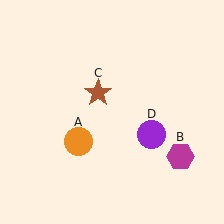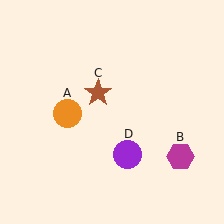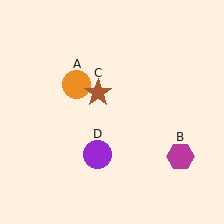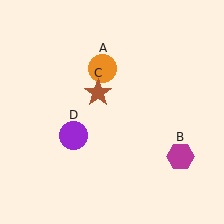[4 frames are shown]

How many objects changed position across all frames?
2 objects changed position: orange circle (object A), purple circle (object D).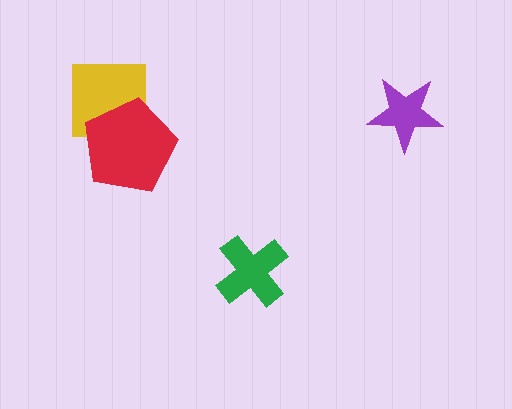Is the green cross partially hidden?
No, no other shape covers it.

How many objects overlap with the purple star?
0 objects overlap with the purple star.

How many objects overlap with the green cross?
0 objects overlap with the green cross.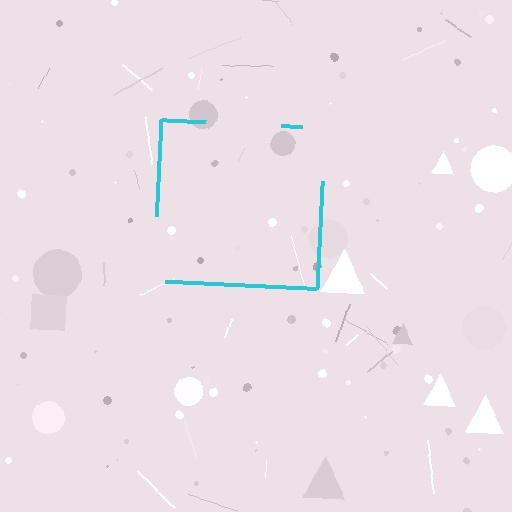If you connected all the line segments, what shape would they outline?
They would outline a square.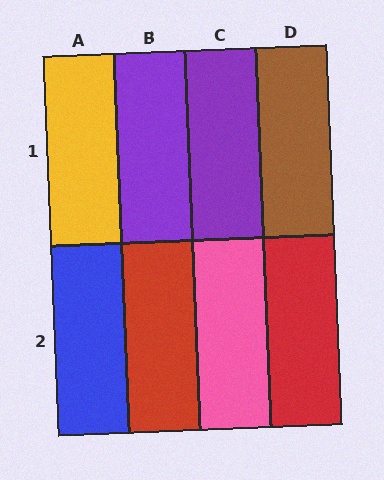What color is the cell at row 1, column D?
Brown.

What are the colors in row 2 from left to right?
Blue, red, pink, red.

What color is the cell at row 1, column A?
Yellow.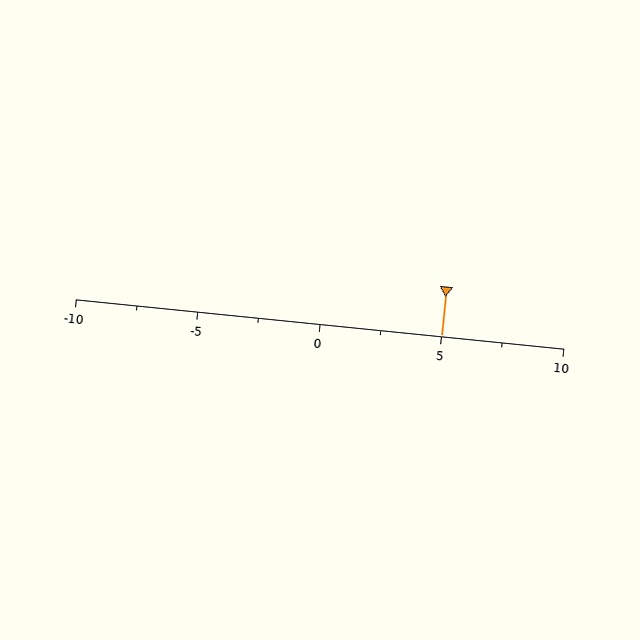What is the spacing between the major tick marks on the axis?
The major ticks are spaced 5 apart.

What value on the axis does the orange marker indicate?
The marker indicates approximately 5.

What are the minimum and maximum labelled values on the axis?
The axis runs from -10 to 10.